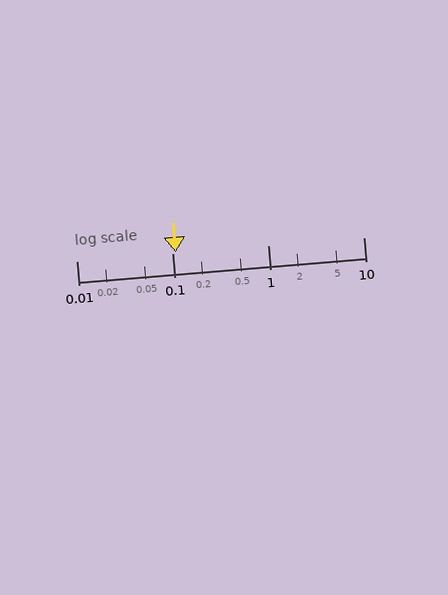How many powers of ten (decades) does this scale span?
The scale spans 3 decades, from 0.01 to 10.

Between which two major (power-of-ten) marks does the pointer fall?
The pointer is between 0.1 and 1.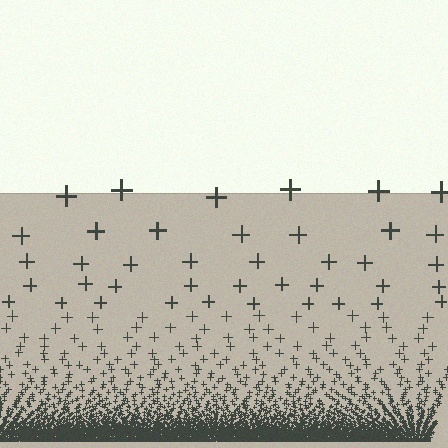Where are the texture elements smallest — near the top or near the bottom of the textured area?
Near the bottom.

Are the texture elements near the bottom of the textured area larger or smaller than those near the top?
Smaller. The gradient is inverted — elements near the bottom are smaller and denser.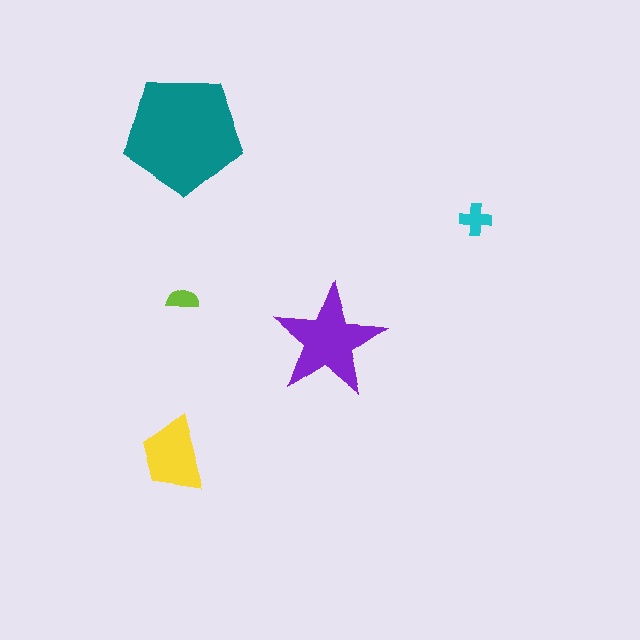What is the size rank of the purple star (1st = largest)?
2nd.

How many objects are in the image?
There are 5 objects in the image.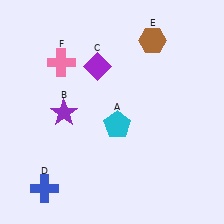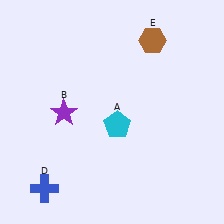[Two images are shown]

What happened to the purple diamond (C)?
The purple diamond (C) was removed in Image 2. It was in the top-left area of Image 1.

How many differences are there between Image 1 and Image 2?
There are 2 differences between the two images.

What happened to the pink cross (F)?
The pink cross (F) was removed in Image 2. It was in the top-left area of Image 1.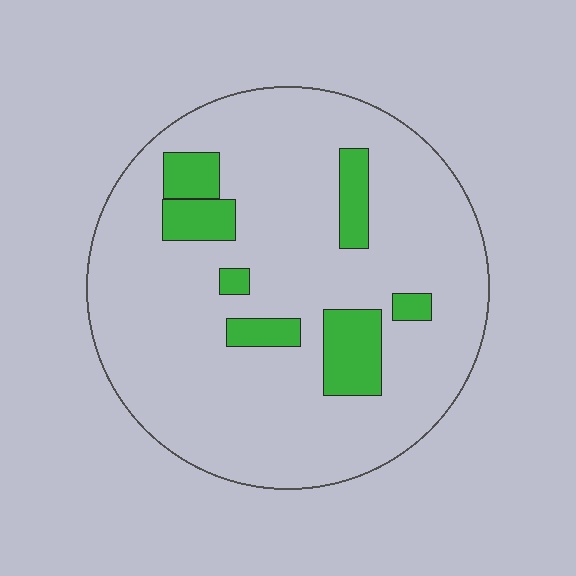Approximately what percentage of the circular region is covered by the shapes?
Approximately 15%.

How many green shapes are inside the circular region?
7.